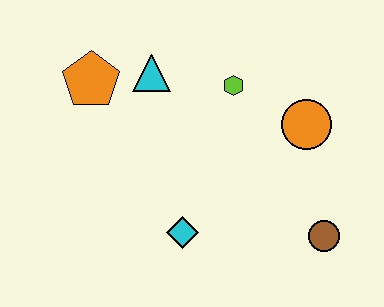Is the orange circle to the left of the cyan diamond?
No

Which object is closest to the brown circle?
The orange circle is closest to the brown circle.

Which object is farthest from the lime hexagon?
The brown circle is farthest from the lime hexagon.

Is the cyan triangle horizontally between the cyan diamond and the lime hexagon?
No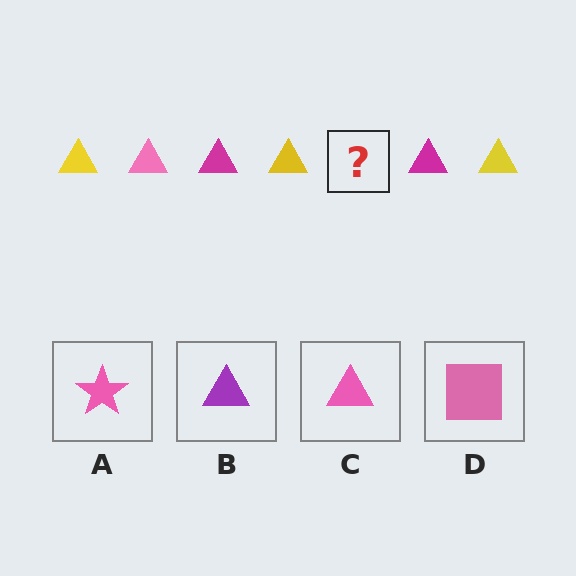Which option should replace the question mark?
Option C.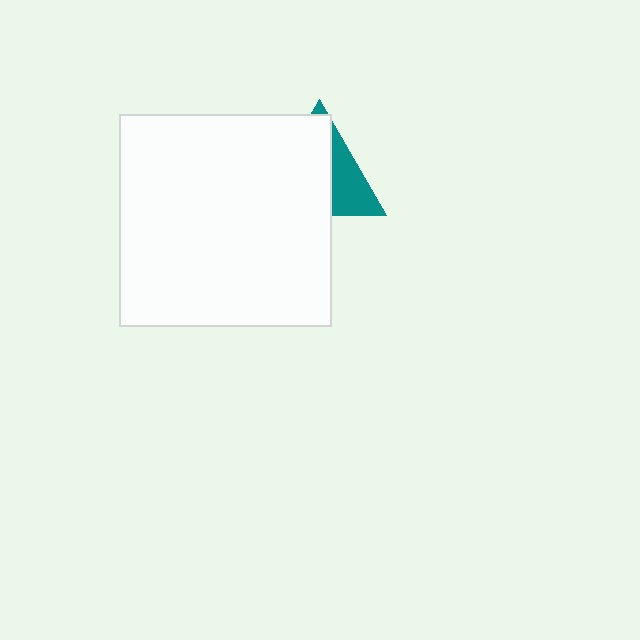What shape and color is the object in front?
The object in front is a white square.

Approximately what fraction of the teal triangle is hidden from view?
Roughly 65% of the teal triangle is hidden behind the white square.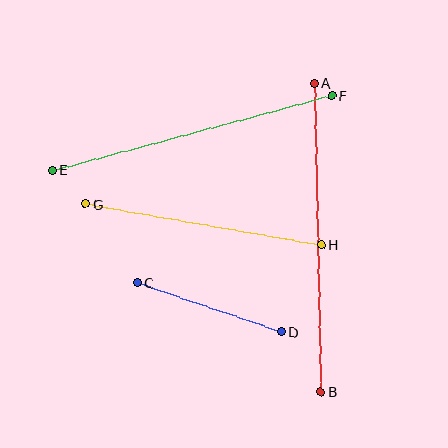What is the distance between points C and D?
The distance is approximately 152 pixels.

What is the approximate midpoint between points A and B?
The midpoint is at approximately (318, 238) pixels.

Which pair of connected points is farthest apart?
Points A and B are farthest apart.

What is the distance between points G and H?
The distance is approximately 240 pixels.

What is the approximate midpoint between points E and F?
The midpoint is at approximately (192, 133) pixels.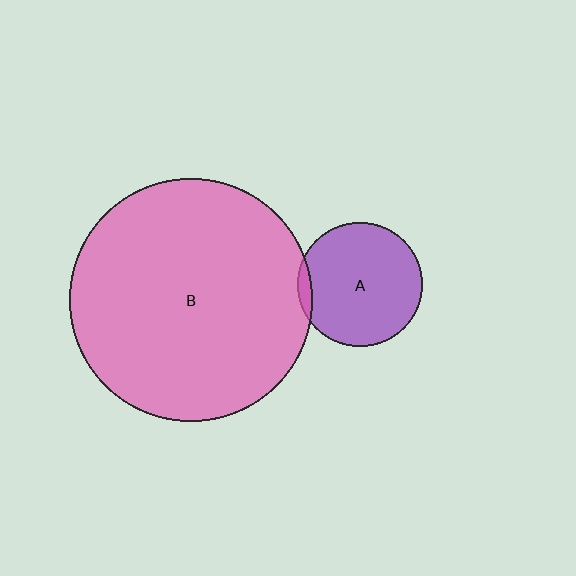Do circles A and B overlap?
Yes.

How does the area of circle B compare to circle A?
Approximately 3.8 times.